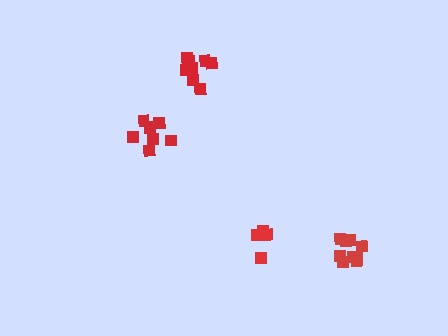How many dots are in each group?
Group 1: 7 dots, Group 2: 9 dots, Group 3: 9 dots, Group 4: 5 dots (30 total).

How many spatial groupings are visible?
There are 4 spatial groupings.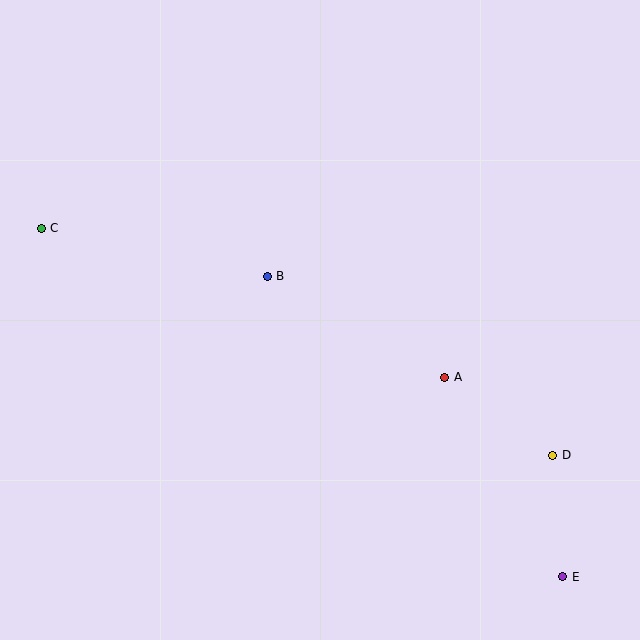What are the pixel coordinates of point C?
Point C is at (41, 228).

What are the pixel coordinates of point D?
Point D is at (553, 455).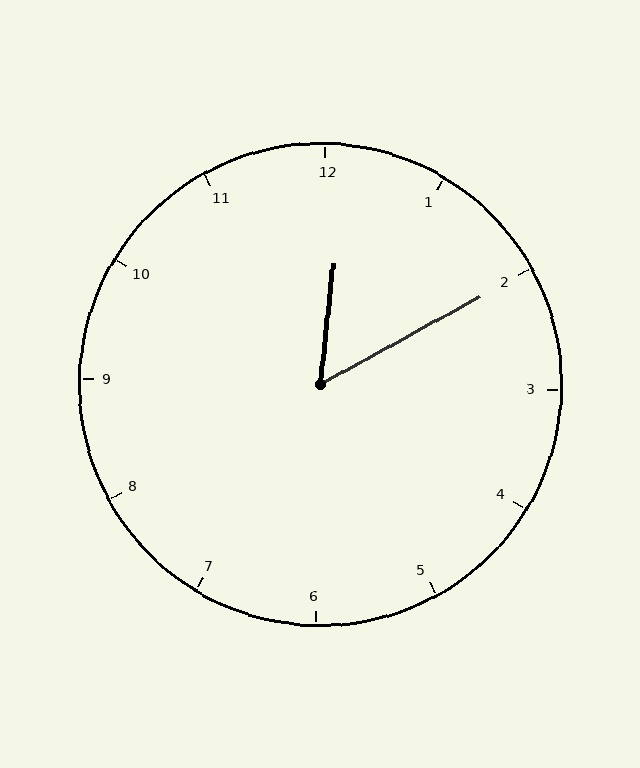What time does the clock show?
12:10.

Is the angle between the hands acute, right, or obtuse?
It is acute.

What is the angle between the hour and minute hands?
Approximately 55 degrees.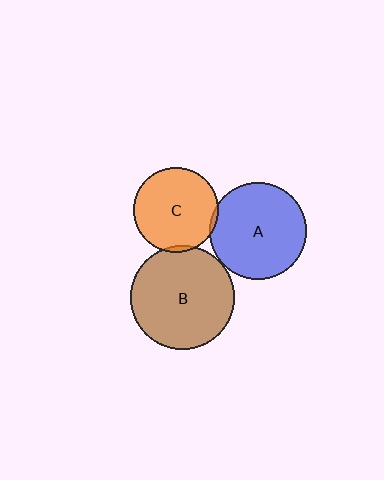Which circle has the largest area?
Circle B (brown).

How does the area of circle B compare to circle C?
Approximately 1.5 times.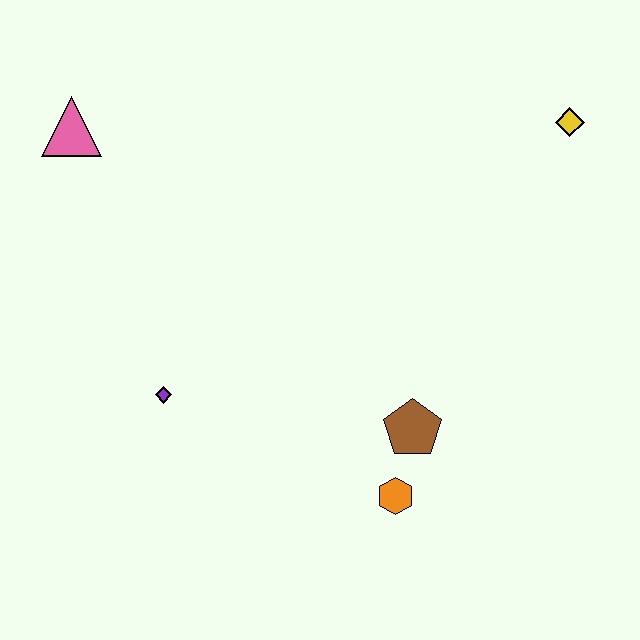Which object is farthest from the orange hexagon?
The pink triangle is farthest from the orange hexagon.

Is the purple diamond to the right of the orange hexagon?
No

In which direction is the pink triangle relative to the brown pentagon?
The pink triangle is to the left of the brown pentagon.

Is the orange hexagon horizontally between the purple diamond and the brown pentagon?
Yes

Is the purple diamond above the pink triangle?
No